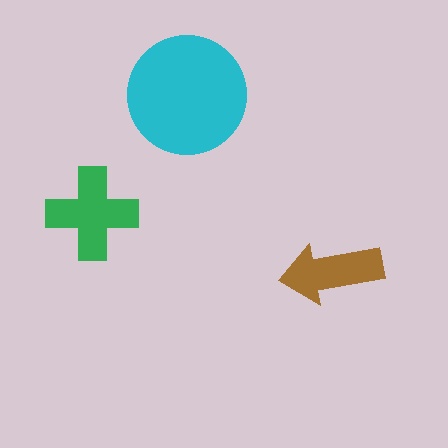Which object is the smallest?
The brown arrow.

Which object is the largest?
The cyan circle.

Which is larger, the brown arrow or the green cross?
The green cross.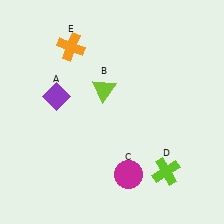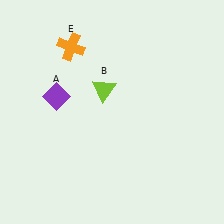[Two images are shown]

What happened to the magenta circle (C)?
The magenta circle (C) was removed in Image 2. It was in the bottom-right area of Image 1.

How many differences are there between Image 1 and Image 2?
There are 2 differences between the two images.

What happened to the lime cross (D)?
The lime cross (D) was removed in Image 2. It was in the bottom-right area of Image 1.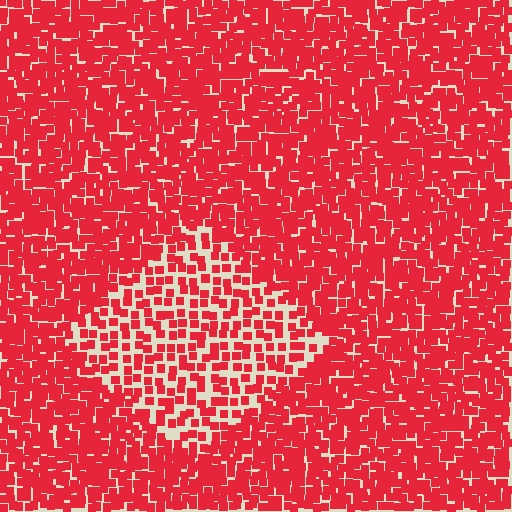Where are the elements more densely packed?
The elements are more densely packed outside the diamond boundary.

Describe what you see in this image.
The image contains small red elements arranged at two different densities. A diamond-shaped region is visible where the elements are less densely packed than the surrounding area.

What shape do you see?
I see a diamond.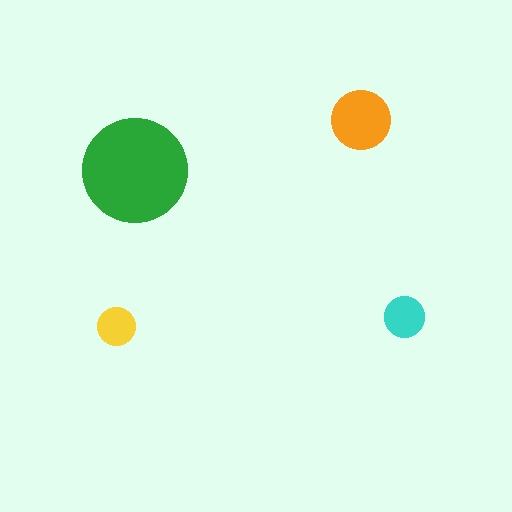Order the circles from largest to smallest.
the green one, the orange one, the cyan one, the yellow one.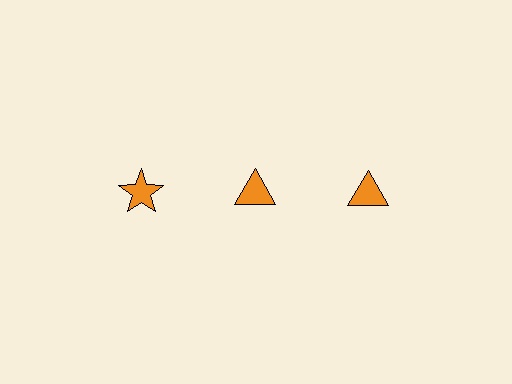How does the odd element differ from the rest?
It has a different shape: star instead of triangle.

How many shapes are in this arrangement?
There are 3 shapes arranged in a grid pattern.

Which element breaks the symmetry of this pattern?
The orange star in the top row, leftmost column breaks the symmetry. All other shapes are orange triangles.